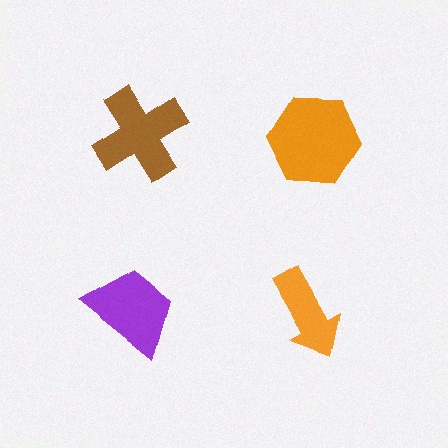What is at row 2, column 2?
An orange arrow.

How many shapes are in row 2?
2 shapes.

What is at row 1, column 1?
A brown cross.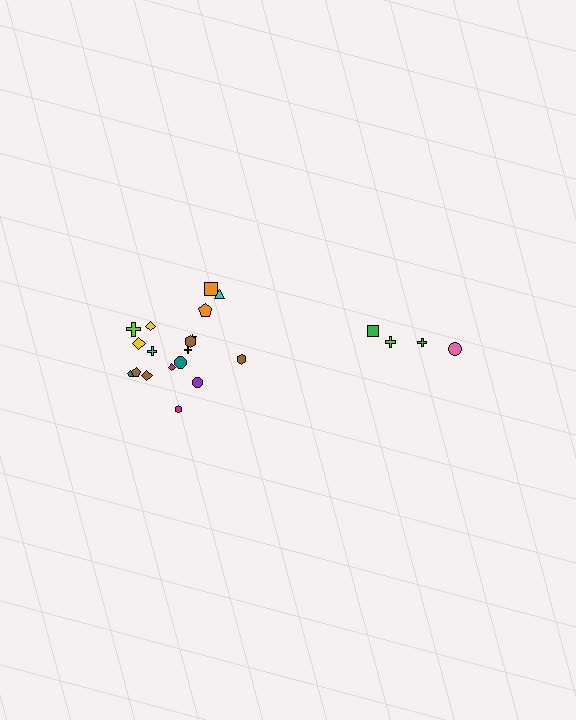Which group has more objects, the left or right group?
The left group.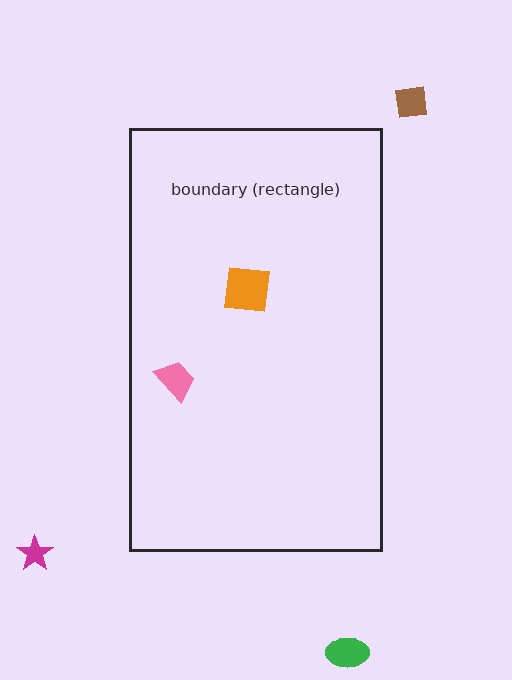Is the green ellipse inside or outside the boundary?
Outside.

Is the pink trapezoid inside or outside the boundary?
Inside.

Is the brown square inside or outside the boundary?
Outside.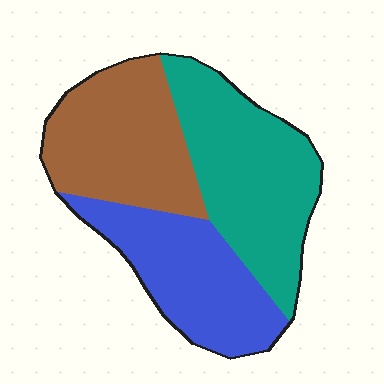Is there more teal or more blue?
Teal.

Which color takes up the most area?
Teal, at roughly 40%.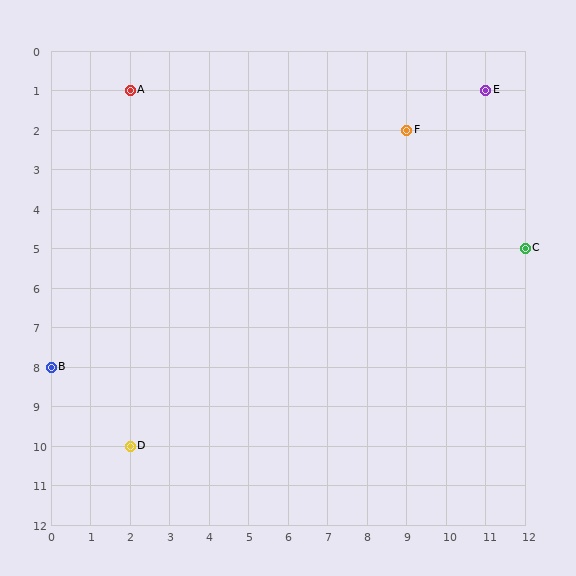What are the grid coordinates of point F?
Point F is at grid coordinates (9, 2).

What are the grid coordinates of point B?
Point B is at grid coordinates (0, 8).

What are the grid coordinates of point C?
Point C is at grid coordinates (12, 5).